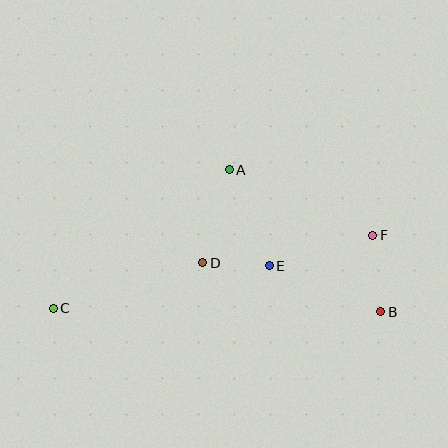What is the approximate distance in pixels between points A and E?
The distance between A and E is approximately 104 pixels.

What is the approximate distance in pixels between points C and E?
The distance between C and E is approximately 221 pixels.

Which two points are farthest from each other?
Points C and F are farthest from each other.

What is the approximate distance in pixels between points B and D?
The distance between B and D is approximately 185 pixels.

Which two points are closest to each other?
Points D and E are closest to each other.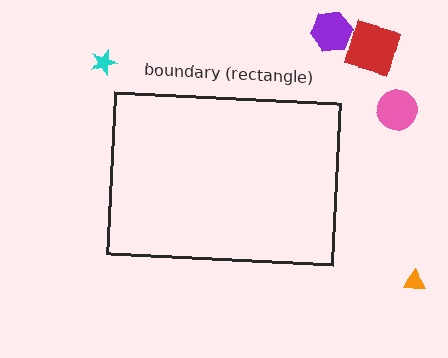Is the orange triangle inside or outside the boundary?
Outside.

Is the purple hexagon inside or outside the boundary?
Outside.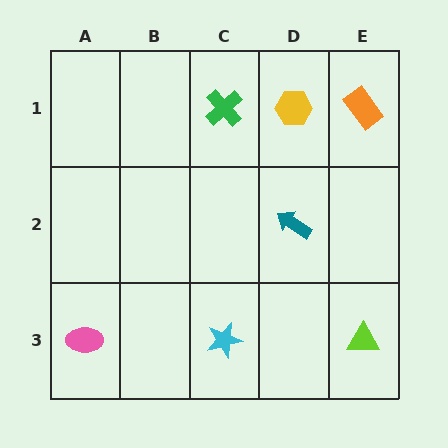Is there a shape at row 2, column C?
No, that cell is empty.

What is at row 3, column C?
A cyan star.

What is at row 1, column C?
A green cross.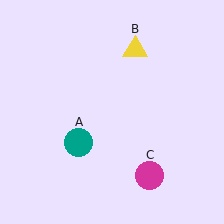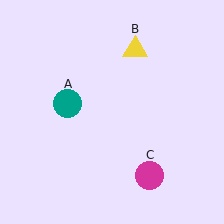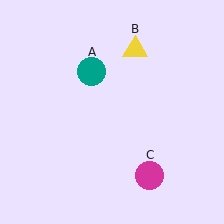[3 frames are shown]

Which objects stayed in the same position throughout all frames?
Yellow triangle (object B) and magenta circle (object C) remained stationary.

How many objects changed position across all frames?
1 object changed position: teal circle (object A).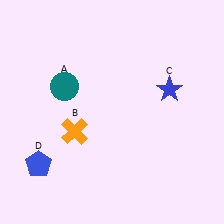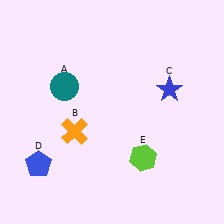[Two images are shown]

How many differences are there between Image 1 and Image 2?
There is 1 difference between the two images.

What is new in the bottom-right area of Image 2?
A lime hexagon (E) was added in the bottom-right area of Image 2.